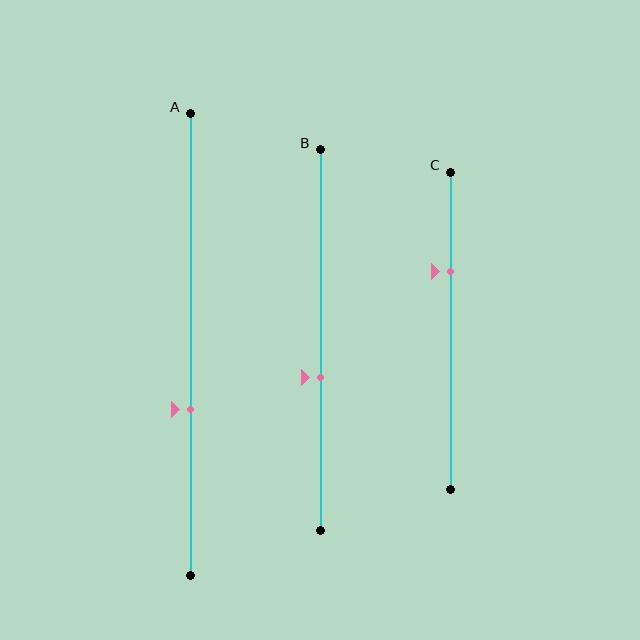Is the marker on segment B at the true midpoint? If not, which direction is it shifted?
No, the marker on segment B is shifted downward by about 10% of the segment length.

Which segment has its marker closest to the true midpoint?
Segment B has its marker closest to the true midpoint.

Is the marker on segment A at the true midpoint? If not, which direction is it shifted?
No, the marker on segment A is shifted downward by about 14% of the segment length.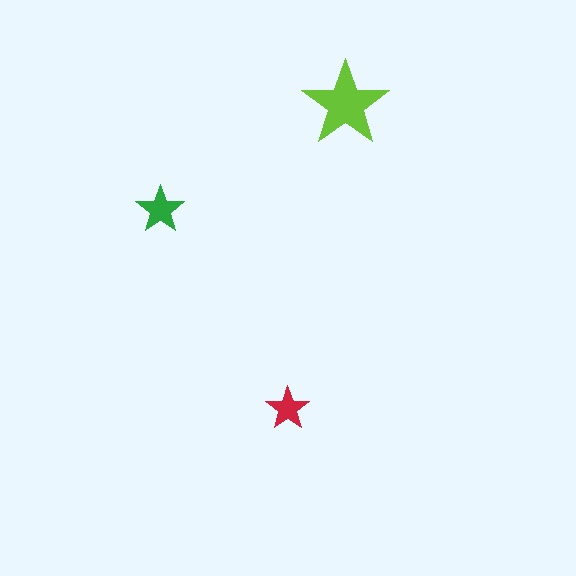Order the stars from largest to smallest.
the lime one, the green one, the red one.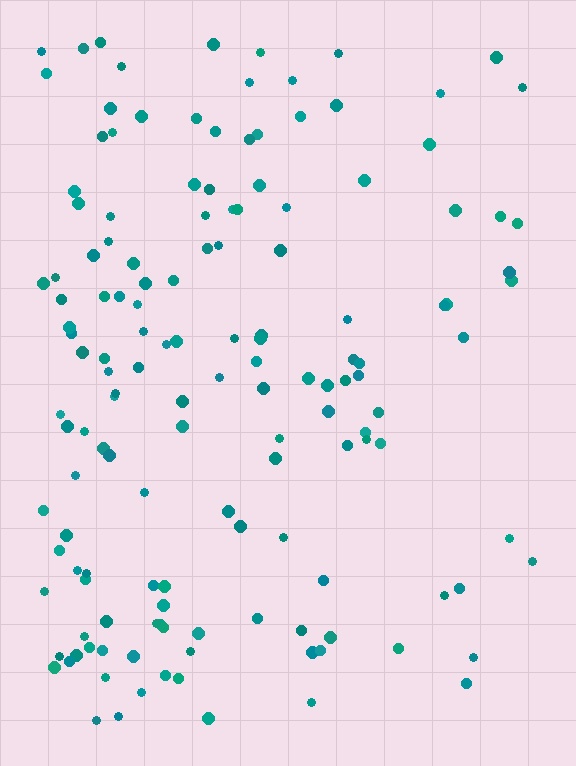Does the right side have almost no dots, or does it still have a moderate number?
Still a moderate number, just noticeably fewer than the left.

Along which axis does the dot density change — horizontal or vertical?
Horizontal.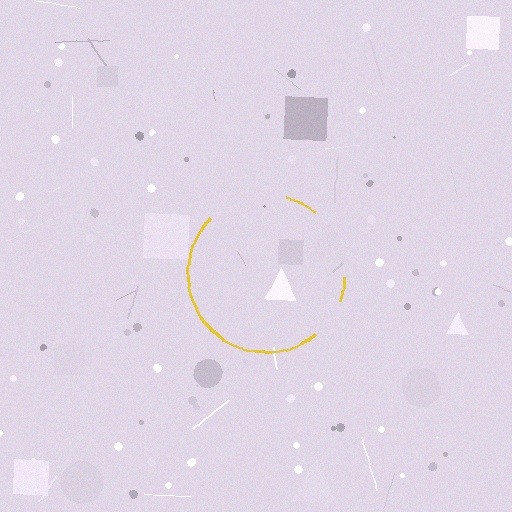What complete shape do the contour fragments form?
The contour fragments form a circle.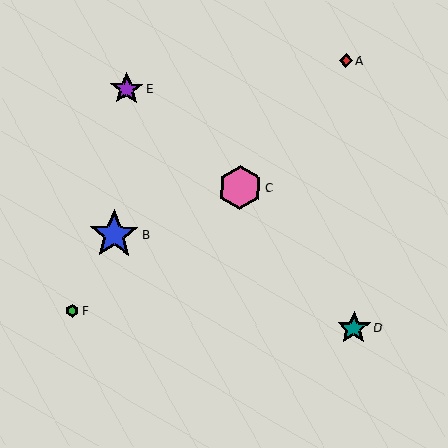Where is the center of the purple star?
The center of the purple star is at (127, 89).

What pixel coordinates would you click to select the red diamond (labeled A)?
Click at (346, 60) to select the red diamond A.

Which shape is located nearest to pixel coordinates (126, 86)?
The purple star (labeled E) at (127, 89) is nearest to that location.